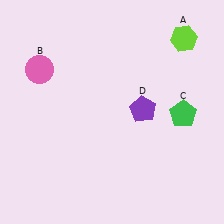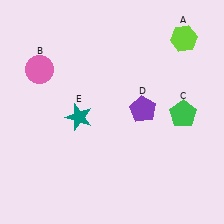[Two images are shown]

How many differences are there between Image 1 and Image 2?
There is 1 difference between the two images.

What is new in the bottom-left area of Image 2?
A teal star (E) was added in the bottom-left area of Image 2.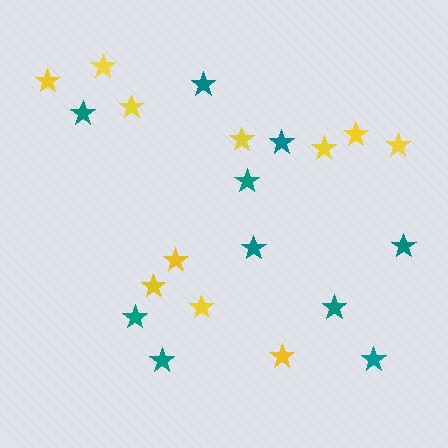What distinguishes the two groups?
There are 2 groups: one group of teal stars (10) and one group of yellow stars (11).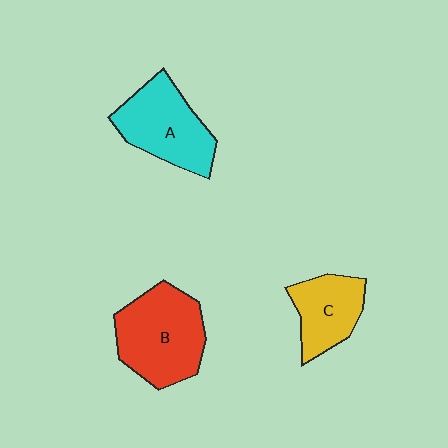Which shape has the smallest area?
Shape C (yellow).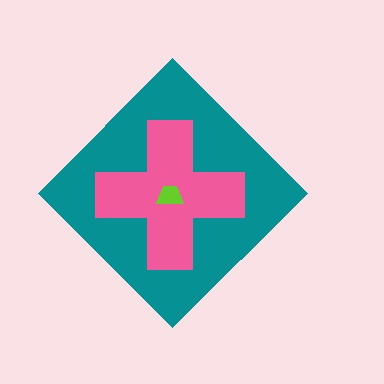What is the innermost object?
The lime trapezoid.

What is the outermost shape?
The teal diamond.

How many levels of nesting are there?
3.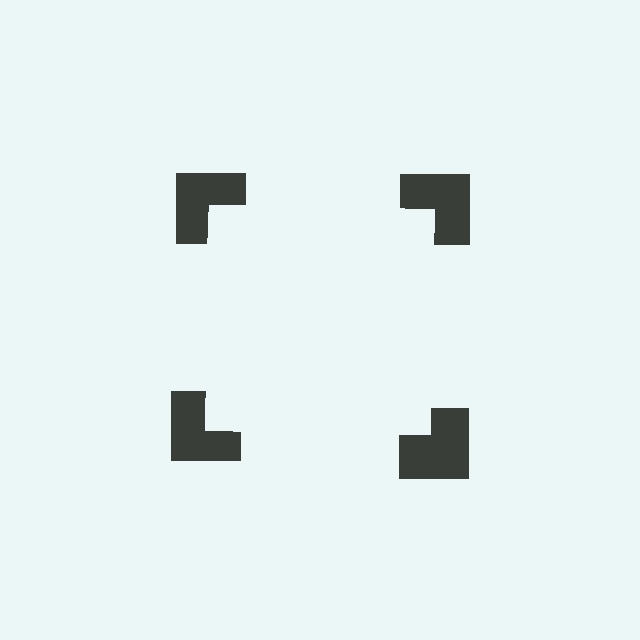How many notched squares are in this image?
There are 4 — one at each vertex of the illusory square.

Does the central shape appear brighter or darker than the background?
It typically appears slightly brighter than the background, even though no actual brightness change is drawn.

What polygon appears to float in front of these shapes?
An illusory square — its edges are inferred from the aligned wedge cuts in the notched squares, not physically drawn.